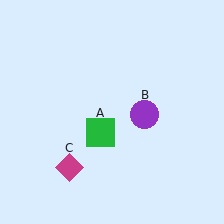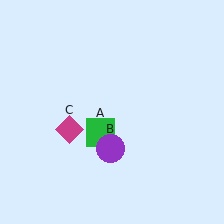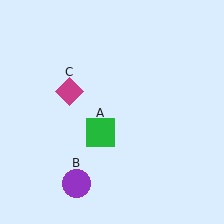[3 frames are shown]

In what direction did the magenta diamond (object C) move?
The magenta diamond (object C) moved up.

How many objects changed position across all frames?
2 objects changed position: purple circle (object B), magenta diamond (object C).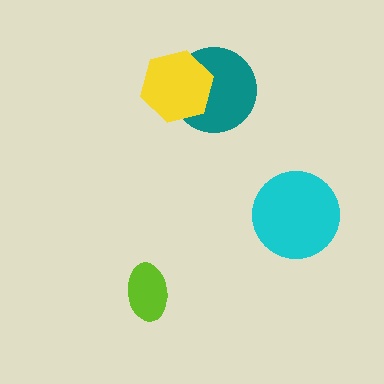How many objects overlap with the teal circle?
1 object overlaps with the teal circle.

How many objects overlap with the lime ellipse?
0 objects overlap with the lime ellipse.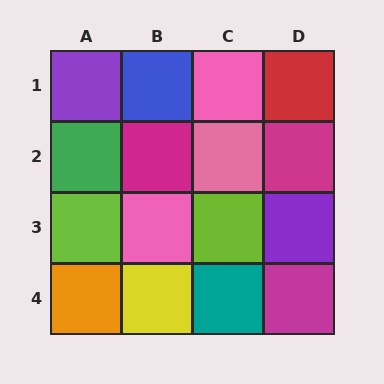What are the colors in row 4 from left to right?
Orange, yellow, teal, magenta.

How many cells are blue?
1 cell is blue.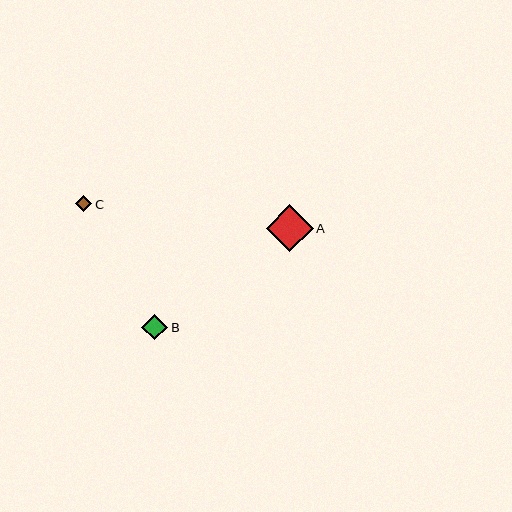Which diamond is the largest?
Diamond A is the largest with a size of approximately 47 pixels.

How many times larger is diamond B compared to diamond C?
Diamond B is approximately 1.6 times the size of diamond C.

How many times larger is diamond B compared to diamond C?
Diamond B is approximately 1.6 times the size of diamond C.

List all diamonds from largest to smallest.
From largest to smallest: A, B, C.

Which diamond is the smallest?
Diamond C is the smallest with a size of approximately 16 pixels.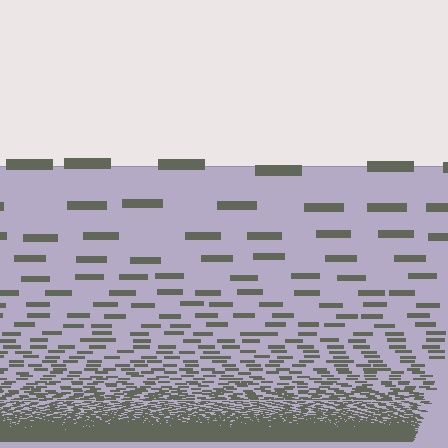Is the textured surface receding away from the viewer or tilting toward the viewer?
The surface appears to tilt toward the viewer. Texture elements get larger and sparser toward the top.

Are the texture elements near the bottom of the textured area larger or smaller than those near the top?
Smaller. The gradient is inverted — elements near the bottom are smaller and denser.